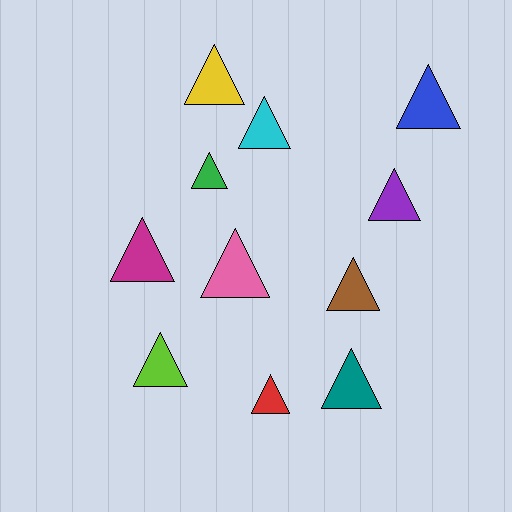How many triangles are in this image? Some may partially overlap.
There are 11 triangles.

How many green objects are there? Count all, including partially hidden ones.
There is 1 green object.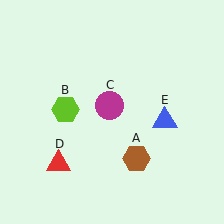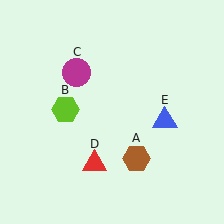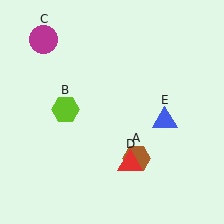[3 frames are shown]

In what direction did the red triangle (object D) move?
The red triangle (object D) moved right.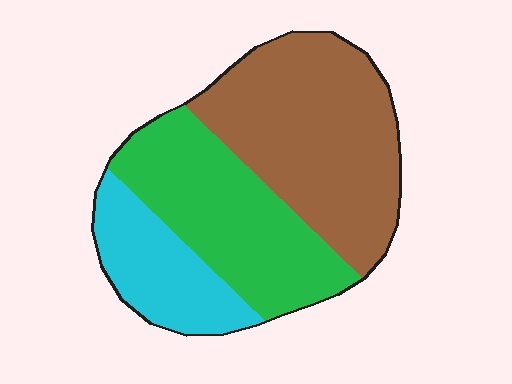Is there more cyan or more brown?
Brown.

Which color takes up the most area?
Brown, at roughly 45%.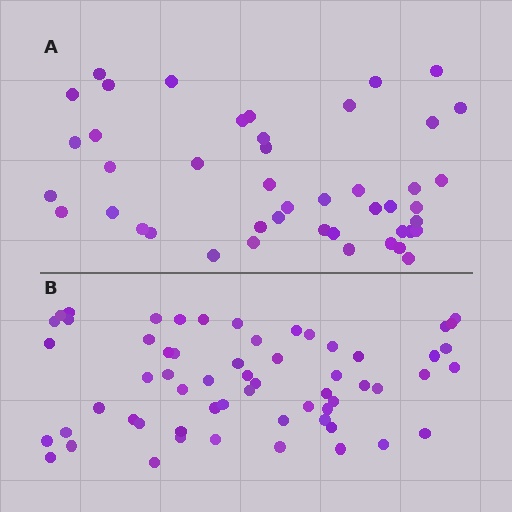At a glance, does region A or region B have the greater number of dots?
Region B (the bottom region) has more dots.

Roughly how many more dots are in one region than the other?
Region B has approximately 15 more dots than region A.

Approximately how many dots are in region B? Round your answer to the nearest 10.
About 60 dots.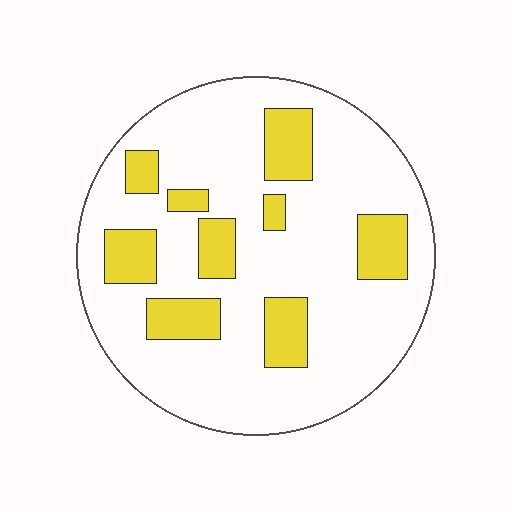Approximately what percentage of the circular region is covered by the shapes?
Approximately 20%.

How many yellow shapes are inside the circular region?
9.